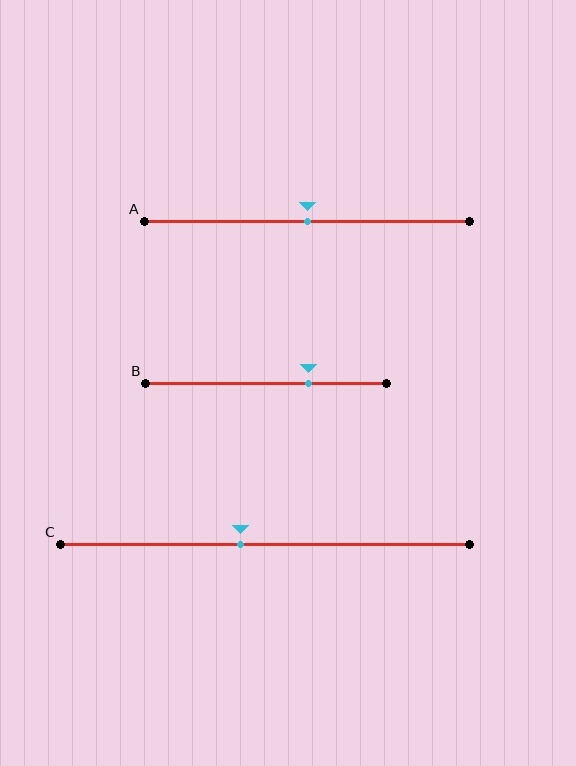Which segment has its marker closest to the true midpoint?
Segment A has its marker closest to the true midpoint.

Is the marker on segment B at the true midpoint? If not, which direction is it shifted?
No, the marker on segment B is shifted to the right by about 18% of the segment length.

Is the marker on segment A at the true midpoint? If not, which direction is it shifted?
Yes, the marker on segment A is at the true midpoint.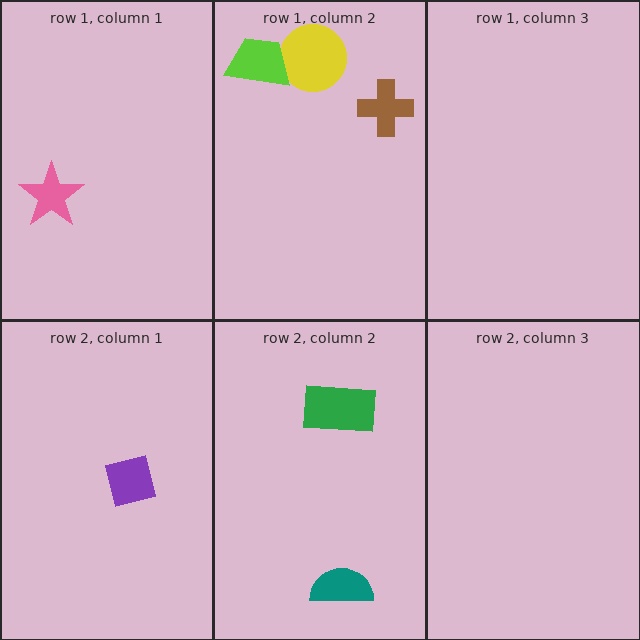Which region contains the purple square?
The row 2, column 1 region.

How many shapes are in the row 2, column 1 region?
1.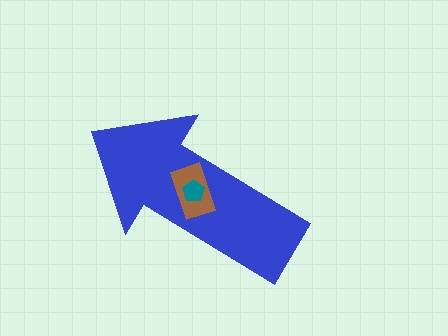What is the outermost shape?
The blue arrow.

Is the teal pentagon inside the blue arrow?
Yes.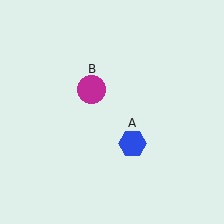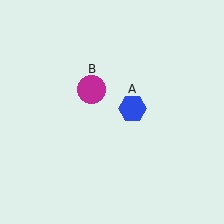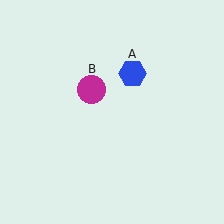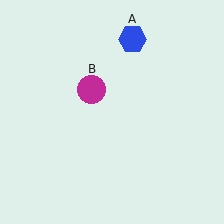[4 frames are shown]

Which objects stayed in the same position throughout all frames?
Magenta circle (object B) remained stationary.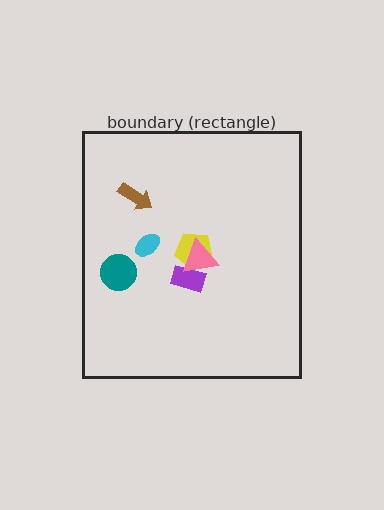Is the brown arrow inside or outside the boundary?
Inside.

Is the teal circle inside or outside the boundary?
Inside.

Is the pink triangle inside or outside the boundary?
Inside.